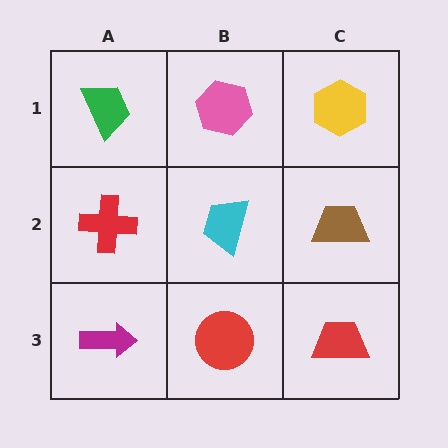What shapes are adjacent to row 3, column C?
A brown trapezoid (row 2, column C), a red circle (row 3, column B).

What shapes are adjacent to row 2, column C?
A yellow hexagon (row 1, column C), a red trapezoid (row 3, column C), a cyan trapezoid (row 2, column B).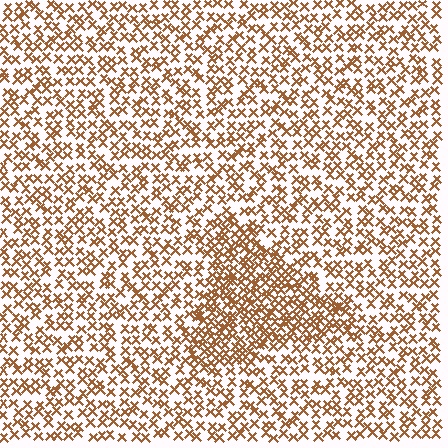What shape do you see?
I see a triangle.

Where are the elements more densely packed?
The elements are more densely packed inside the triangle boundary.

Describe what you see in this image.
The image contains small brown elements arranged at two different densities. A triangle-shaped region is visible where the elements are more densely packed than the surrounding area.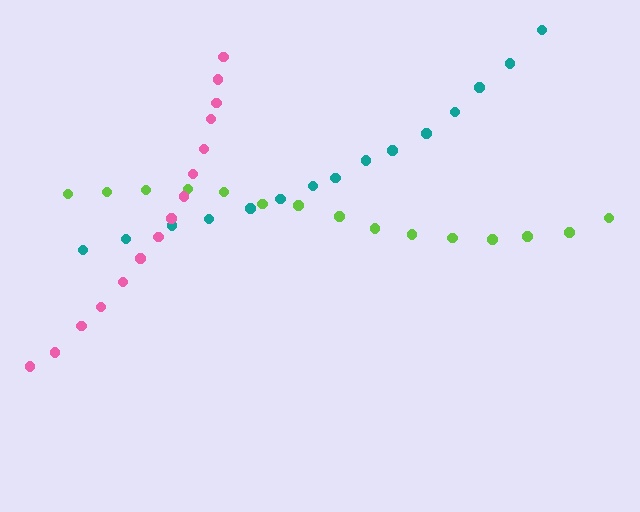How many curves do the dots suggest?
There are 3 distinct paths.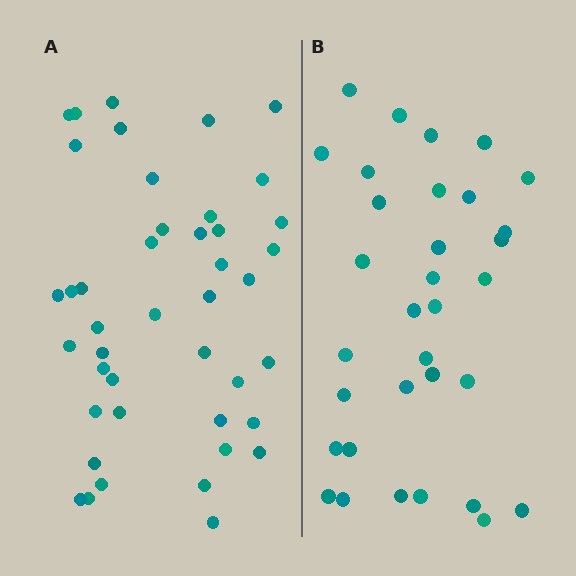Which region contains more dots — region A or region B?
Region A (the left region) has more dots.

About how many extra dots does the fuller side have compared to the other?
Region A has roughly 10 or so more dots than region B.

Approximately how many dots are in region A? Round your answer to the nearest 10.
About 40 dots. (The exact count is 43, which rounds to 40.)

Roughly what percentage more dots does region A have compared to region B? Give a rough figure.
About 30% more.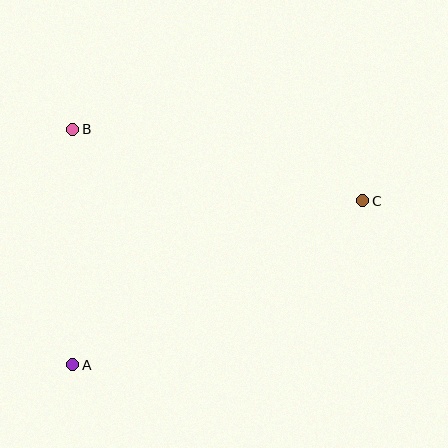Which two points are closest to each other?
Points A and B are closest to each other.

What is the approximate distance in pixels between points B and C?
The distance between B and C is approximately 299 pixels.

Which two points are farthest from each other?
Points A and C are farthest from each other.